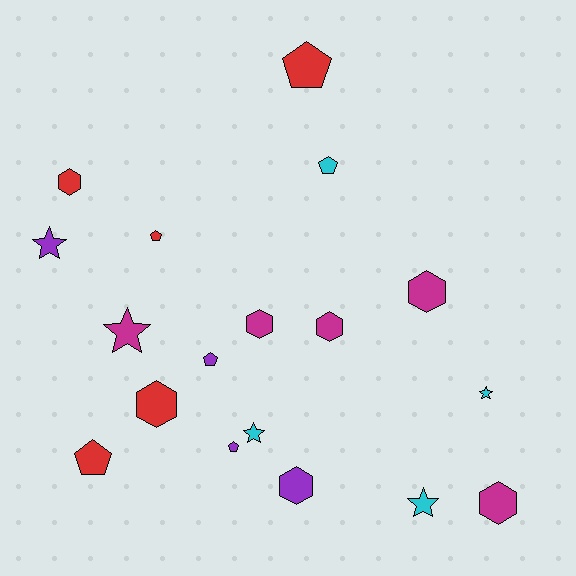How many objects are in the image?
There are 18 objects.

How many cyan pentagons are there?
There is 1 cyan pentagon.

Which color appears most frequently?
Magenta, with 5 objects.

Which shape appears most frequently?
Hexagon, with 7 objects.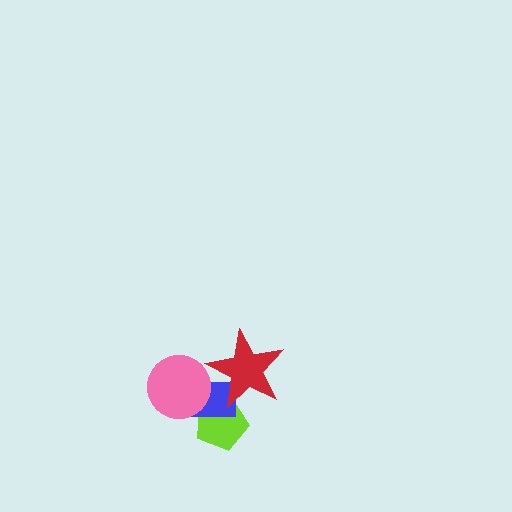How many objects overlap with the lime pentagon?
2 objects overlap with the lime pentagon.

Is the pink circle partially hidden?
No, no other shape covers it.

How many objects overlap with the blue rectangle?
3 objects overlap with the blue rectangle.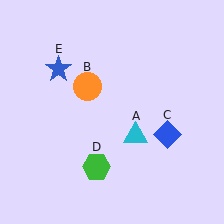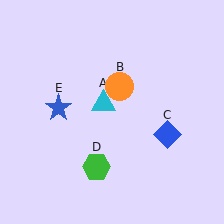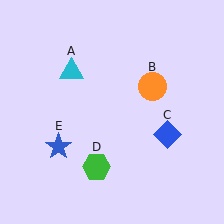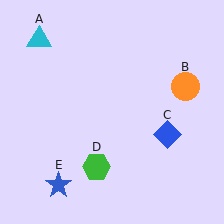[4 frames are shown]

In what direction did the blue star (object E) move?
The blue star (object E) moved down.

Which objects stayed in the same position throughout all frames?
Blue diamond (object C) and green hexagon (object D) remained stationary.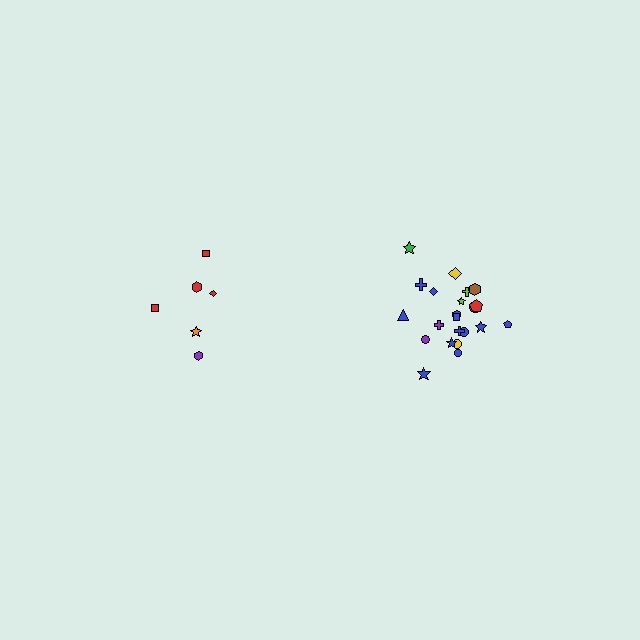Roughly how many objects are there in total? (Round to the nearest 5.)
Roughly 30 objects in total.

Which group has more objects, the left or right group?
The right group.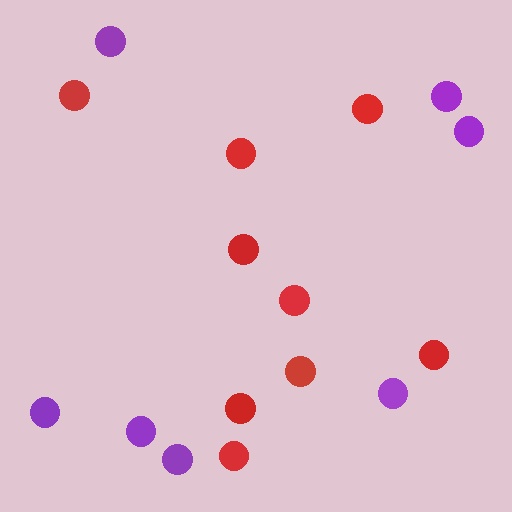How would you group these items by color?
There are 2 groups: one group of red circles (9) and one group of purple circles (7).